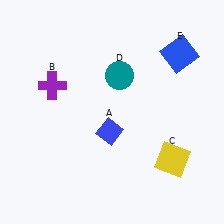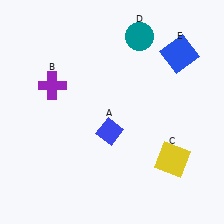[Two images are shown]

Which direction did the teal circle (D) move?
The teal circle (D) moved up.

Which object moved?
The teal circle (D) moved up.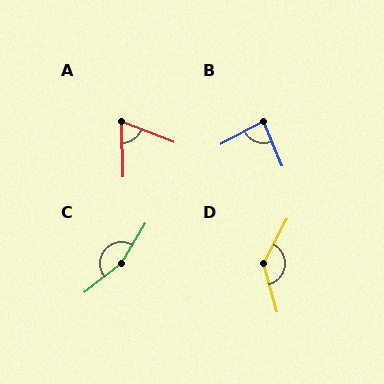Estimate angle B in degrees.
Approximately 85 degrees.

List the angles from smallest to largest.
A (67°), B (85°), D (137°), C (159°).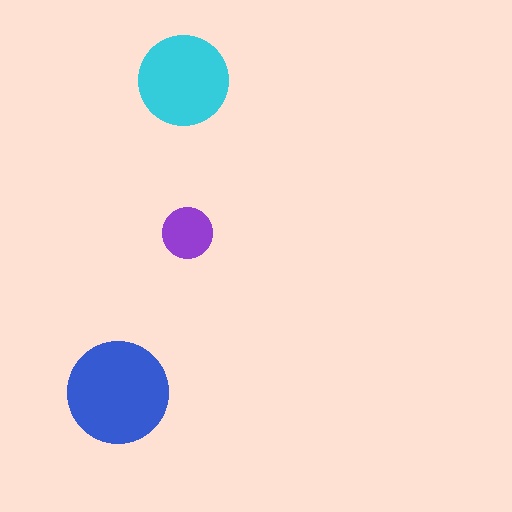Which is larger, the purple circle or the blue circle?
The blue one.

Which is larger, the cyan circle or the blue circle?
The blue one.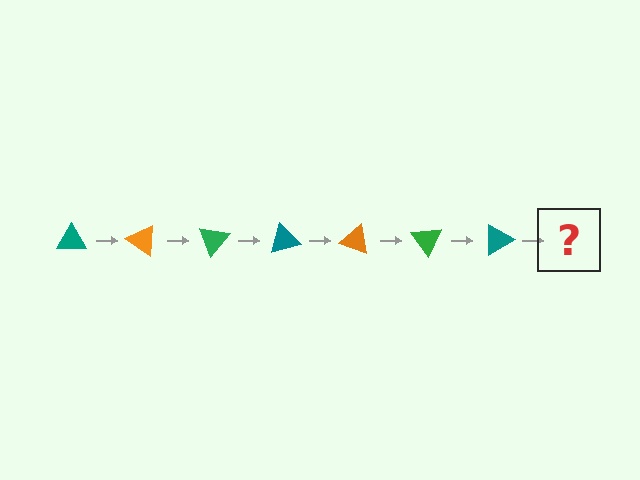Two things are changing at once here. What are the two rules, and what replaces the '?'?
The two rules are that it rotates 35 degrees each step and the color cycles through teal, orange, and green. The '?' should be an orange triangle, rotated 245 degrees from the start.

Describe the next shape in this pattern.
It should be an orange triangle, rotated 245 degrees from the start.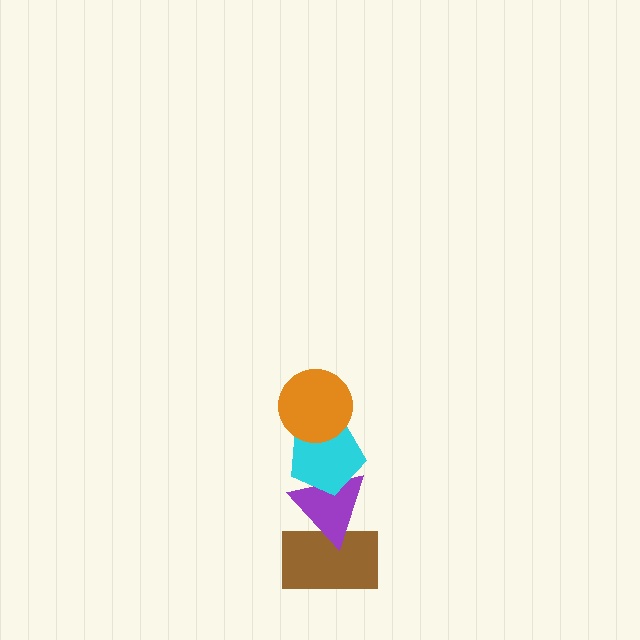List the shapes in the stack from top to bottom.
From top to bottom: the orange circle, the cyan pentagon, the purple triangle, the brown rectangle.